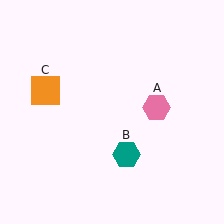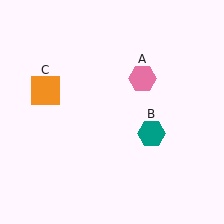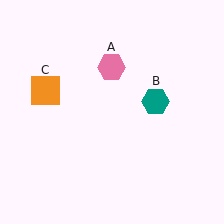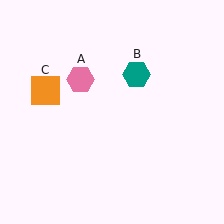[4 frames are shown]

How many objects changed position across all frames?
2 objects changed position: pink hexagon (object A), teal hexagon (object B).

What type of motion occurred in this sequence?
The pink hexagon (object A), teal hexagon (object B) rotated counterclockwise around the center of the scene.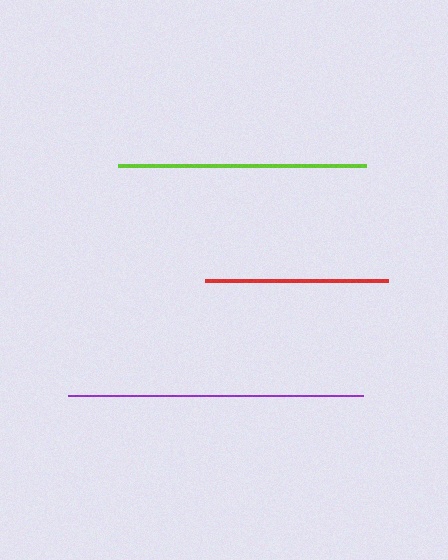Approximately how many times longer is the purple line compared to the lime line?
The purple line is approximately 1.2 times the length of the lime line.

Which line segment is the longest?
The purple line is the longest at approximately 295 pixels.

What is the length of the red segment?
The red segment is approximately 183 pixels long.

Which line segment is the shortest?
The red line is the shortest at approximately 183 pixels.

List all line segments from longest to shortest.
From longest to shortest: purple, lime, red.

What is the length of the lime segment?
The lime segment is approximately 248 pixels long.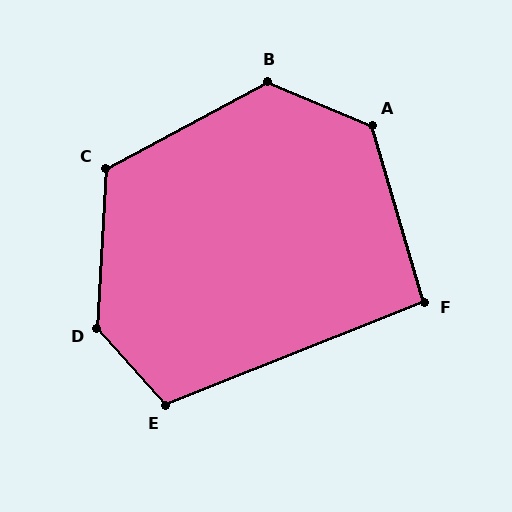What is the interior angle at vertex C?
Approximately 121 degrees (obtuse).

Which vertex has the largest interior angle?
D, at approximately 136 degrees.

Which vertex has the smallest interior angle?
F, at approximately 95 degrees.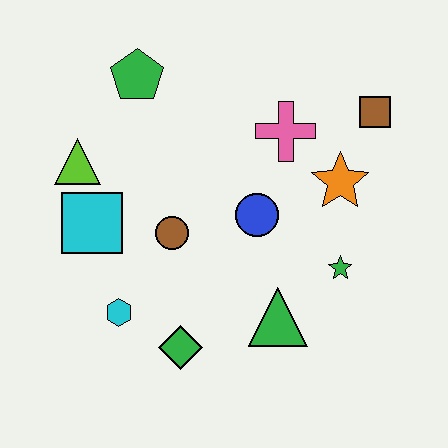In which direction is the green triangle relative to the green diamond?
The green triangle is to the right of the green diamond.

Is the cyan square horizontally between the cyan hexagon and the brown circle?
No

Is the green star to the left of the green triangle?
No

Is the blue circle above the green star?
Yes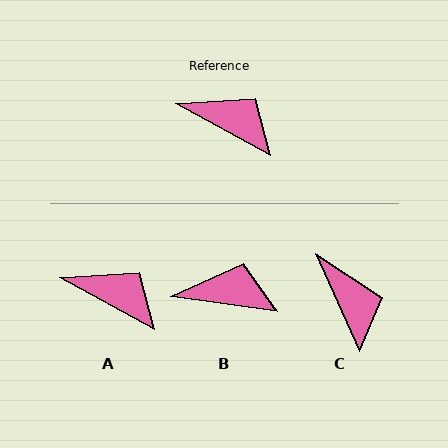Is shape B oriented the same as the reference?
No, it is off by about 20 degrees.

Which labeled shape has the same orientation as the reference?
A.